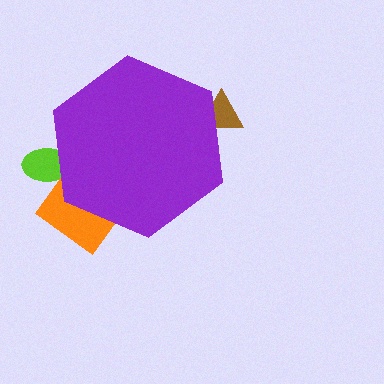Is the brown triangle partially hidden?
Yes, the brown triangle is partially hidden behind the purple hexagon.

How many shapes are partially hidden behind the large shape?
3 shapes are partially hidden.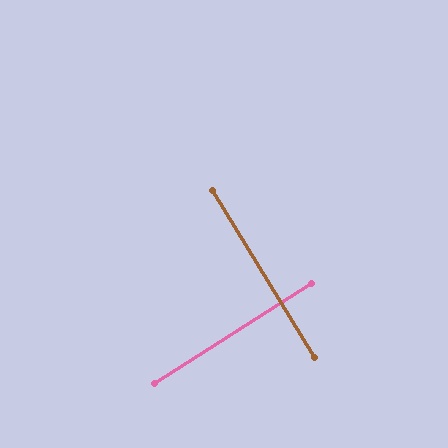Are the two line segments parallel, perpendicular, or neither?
Perpendicular — they meet at approximately 89°.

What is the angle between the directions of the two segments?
Approximately 89 degrees.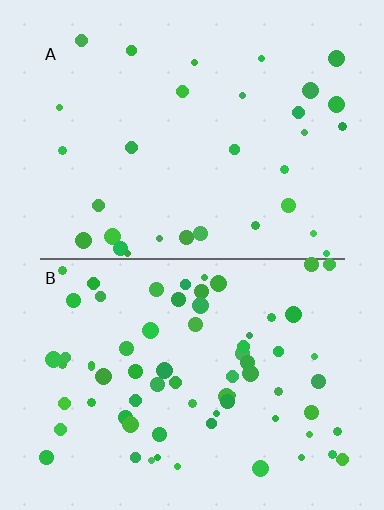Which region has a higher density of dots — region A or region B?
B (the bottom).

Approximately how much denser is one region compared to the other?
Approximately 2.3× — region B over region A.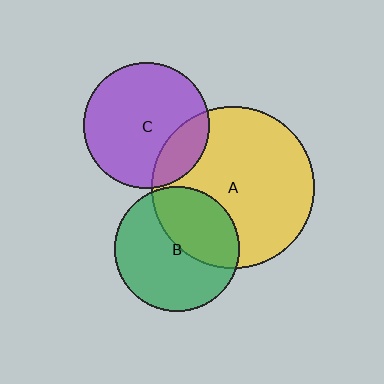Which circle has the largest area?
Circle A (yellow).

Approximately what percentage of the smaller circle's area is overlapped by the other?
Approximately 40%.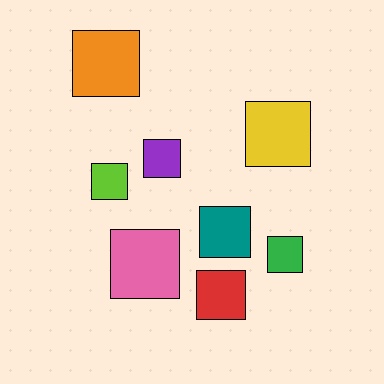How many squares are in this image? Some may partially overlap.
There are 8 squares.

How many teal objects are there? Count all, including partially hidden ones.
There is 1 teal object.